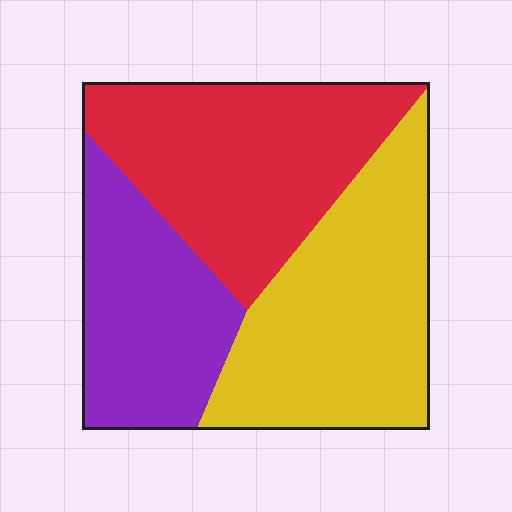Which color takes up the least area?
Purple, at roughly 25%.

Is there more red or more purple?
Red.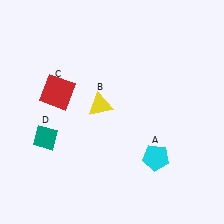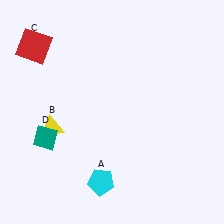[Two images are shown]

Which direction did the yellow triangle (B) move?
The yellow triangle (B) moved left.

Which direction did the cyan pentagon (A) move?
The cyan pentagon (A) moved left.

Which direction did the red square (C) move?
The red square (C) moved up.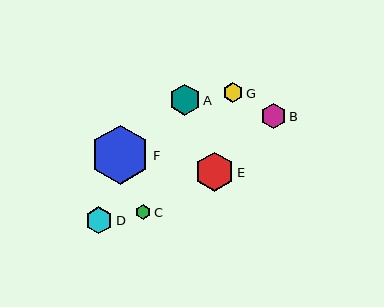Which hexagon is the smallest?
Hexagon C is the smallest with a size of approximately 15 pixels.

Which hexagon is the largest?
Hexagon F is the largest with a size of approximately 59 pixels.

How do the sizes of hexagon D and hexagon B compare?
Hexagon D and hexagon B are approximately the same size.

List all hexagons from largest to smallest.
From largest to smallest: F, E, A, D, B, G, C.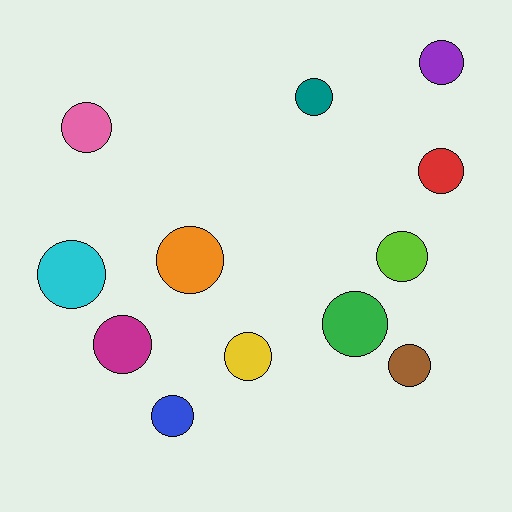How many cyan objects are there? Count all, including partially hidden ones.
There is 1 cyan object.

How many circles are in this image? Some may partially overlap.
There are 12 circles.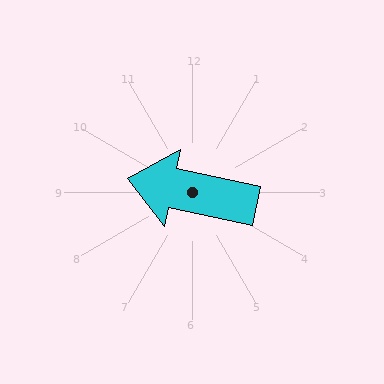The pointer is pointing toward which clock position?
Roughly 9 o'clock.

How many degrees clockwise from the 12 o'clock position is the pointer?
Approximately 282 degrees.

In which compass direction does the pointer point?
West.